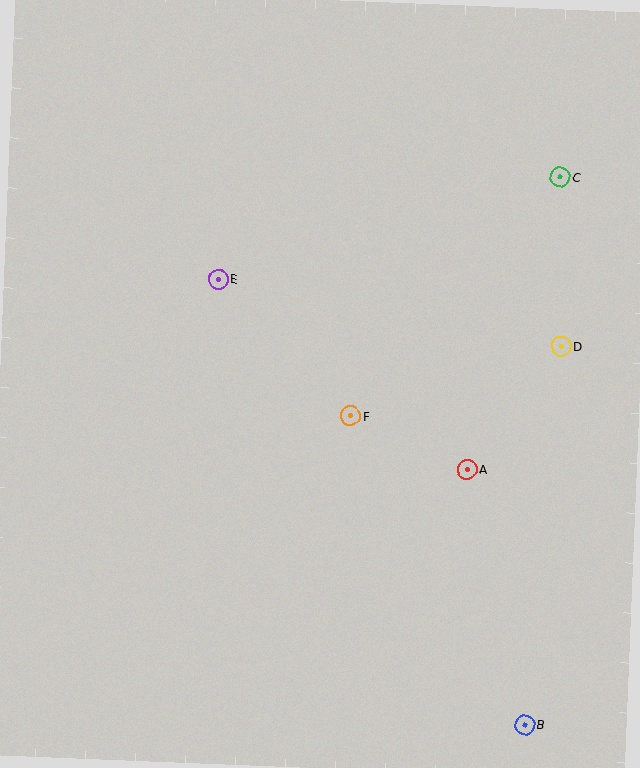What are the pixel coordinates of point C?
Point C is at (560, 177).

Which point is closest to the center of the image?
Point F at (351, 416) is closest to the center.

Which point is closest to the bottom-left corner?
Point F is closest to the bottom-left corner.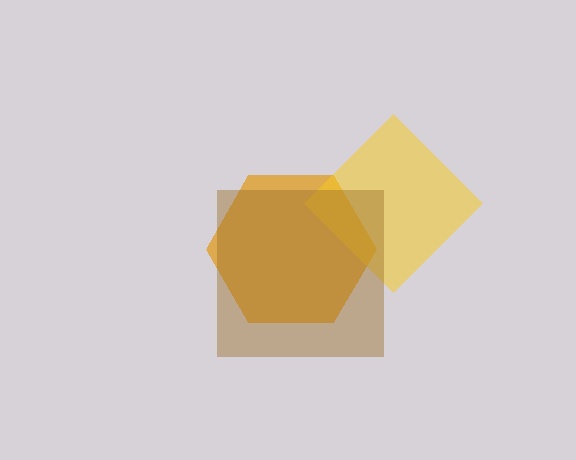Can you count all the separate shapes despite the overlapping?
Yes, there are 3 separate shapes.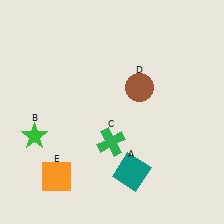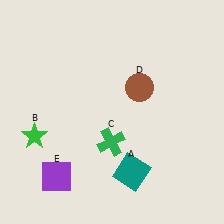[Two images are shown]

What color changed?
The square (E) changed from orange in Image 1 to purple in Image 2.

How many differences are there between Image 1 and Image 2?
There is 1 difference between the two images.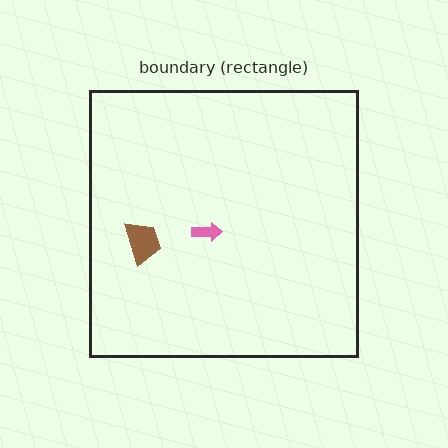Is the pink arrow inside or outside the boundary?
Inside.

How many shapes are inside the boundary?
2 inside, 0 outside.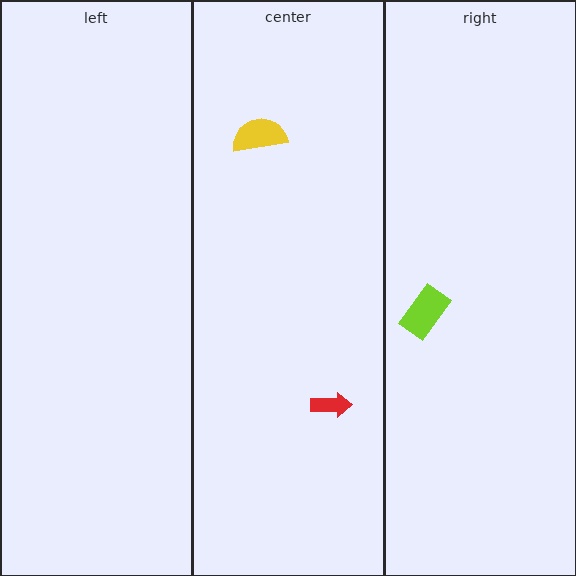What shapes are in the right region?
The lime rectangle.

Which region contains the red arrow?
The center region.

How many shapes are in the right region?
1.